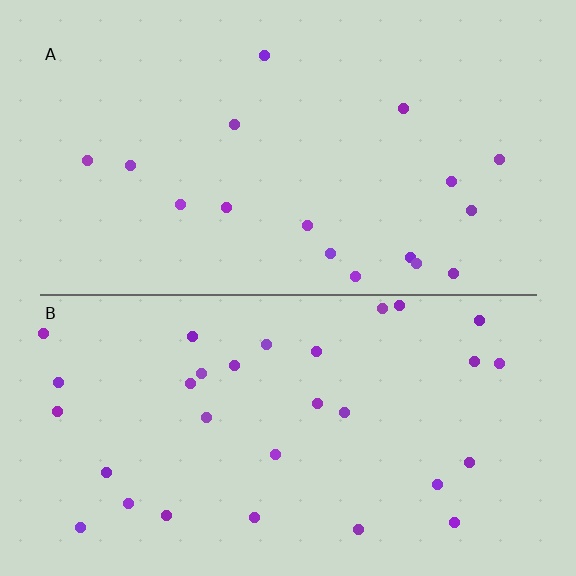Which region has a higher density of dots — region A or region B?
B (the bottom).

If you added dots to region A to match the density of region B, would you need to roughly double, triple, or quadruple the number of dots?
Approximately double.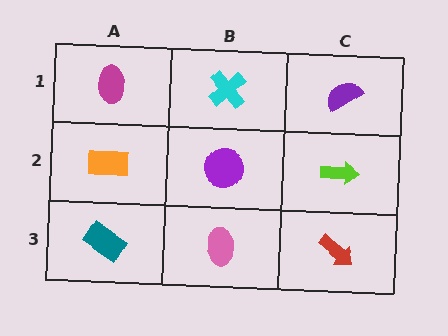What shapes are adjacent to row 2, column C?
A purple semicircle (row 1, column C), a red arrow (row 3, column C), a purple circle (row 2, column B).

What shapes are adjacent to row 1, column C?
A lime arrow (row 2, column C), a cyan cross (row 1, column B).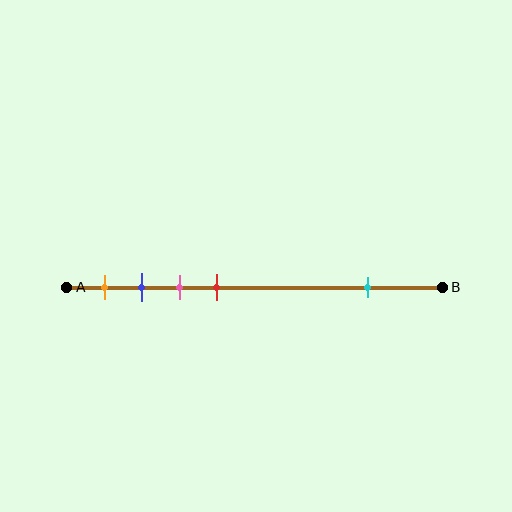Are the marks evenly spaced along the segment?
No, the marks are not evenly spaced.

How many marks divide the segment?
There are 5 marks dividing the segment.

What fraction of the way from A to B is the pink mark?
The pink mark is approximately 30% (0.3) of the way from A to B.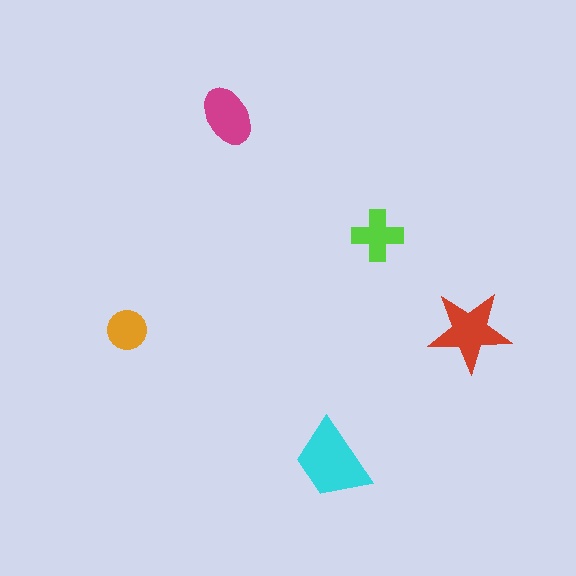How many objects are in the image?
There are 5 objects in the image.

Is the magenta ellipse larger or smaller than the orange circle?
Larger.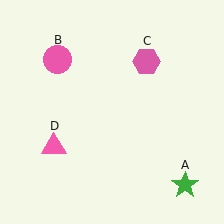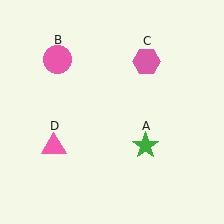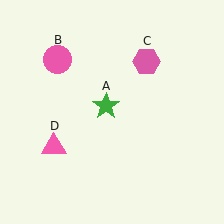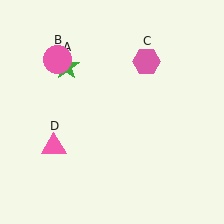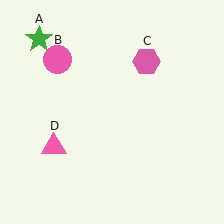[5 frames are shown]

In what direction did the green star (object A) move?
The green star (object A) moved up and to the left.